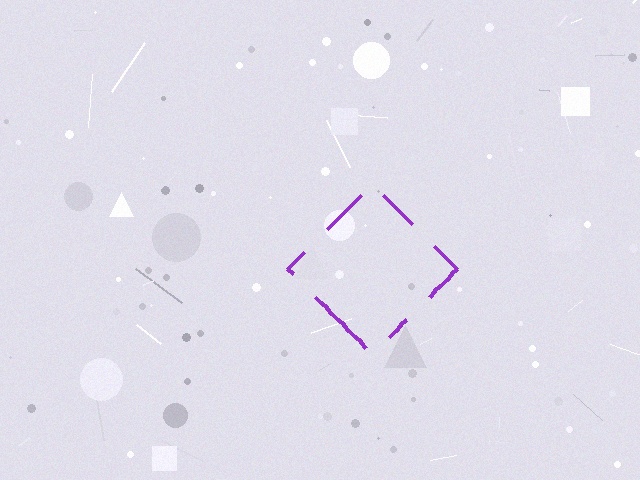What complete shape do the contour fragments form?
The contour fragments form a diamond.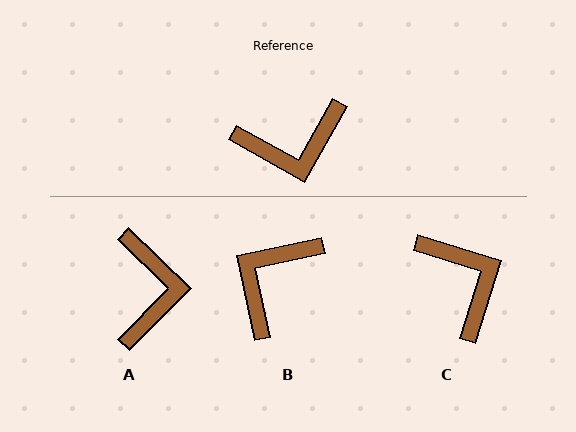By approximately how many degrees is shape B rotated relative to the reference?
Approximately 139 degrees clockwise.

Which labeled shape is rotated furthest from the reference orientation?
B, about 139 degrees away.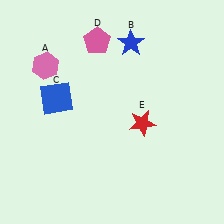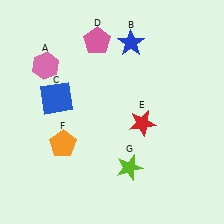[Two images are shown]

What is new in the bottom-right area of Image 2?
A lime star (G) was added in the bottom-right area of Image 2.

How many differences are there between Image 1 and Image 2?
There are 2 differences between the two images.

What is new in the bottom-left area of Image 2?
An orange pentagon (F) was added in the bottom-left area of Image 2.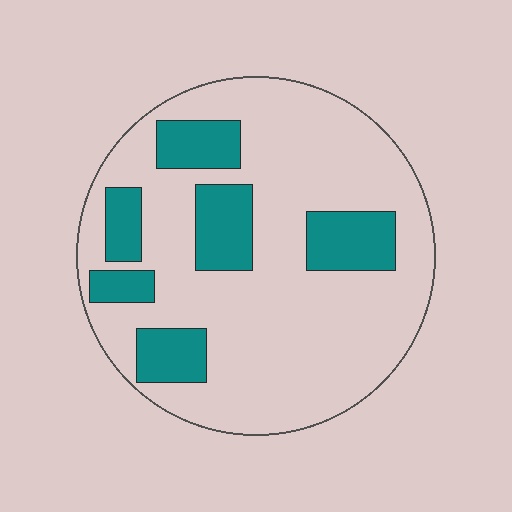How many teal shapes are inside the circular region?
6.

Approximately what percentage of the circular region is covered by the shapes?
Approximately 25%.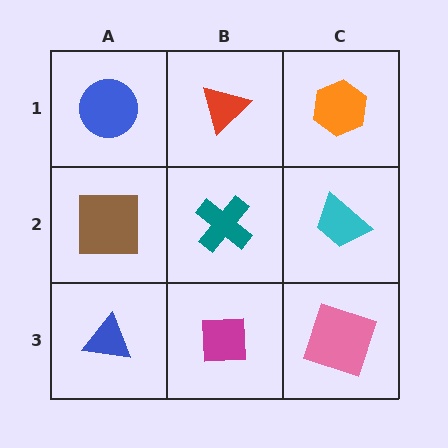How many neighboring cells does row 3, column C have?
2.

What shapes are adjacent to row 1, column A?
A brown square (row 2, column A), a red triangle (row 1, column B).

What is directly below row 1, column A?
A brown square.